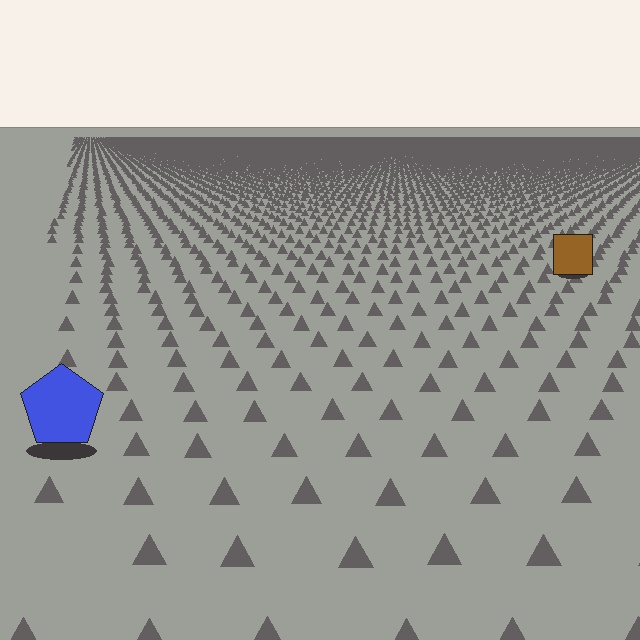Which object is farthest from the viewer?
The brown square is farthest from the viewer. It appears smaller and the ground texture around it is denser.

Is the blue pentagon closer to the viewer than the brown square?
Yes. The blue pentagon is closer — you can tell from the texture gradient: the ground texture is coarser near it.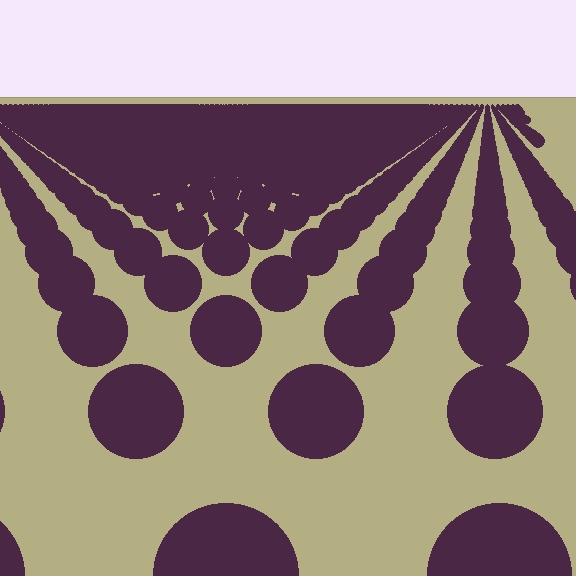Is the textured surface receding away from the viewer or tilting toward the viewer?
The surface is receding away from the viewer. Texture elements get smaller and denser toward the top.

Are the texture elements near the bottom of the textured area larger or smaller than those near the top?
Larger. Near the bottom, elements are closer to the viewer and appear at a bigger on-screen size.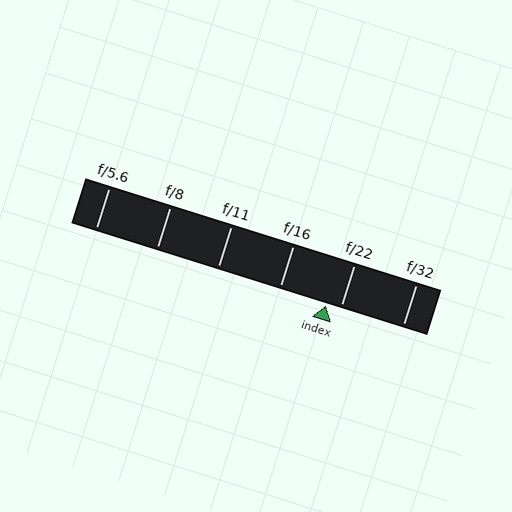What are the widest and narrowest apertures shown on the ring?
The widest aperture shown is f/5.6 and the narrowest is f/32.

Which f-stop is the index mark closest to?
The index mark is closest to f/22.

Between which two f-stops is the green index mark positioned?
The index mark is between f/16 and f/22.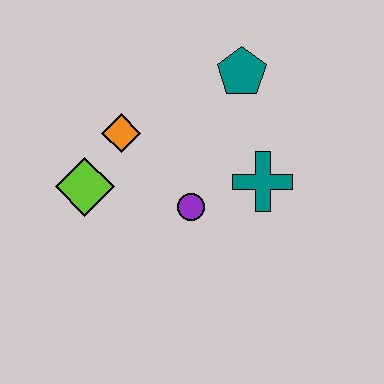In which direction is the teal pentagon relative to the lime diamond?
The teal pentagon is to the right of the lime diamond.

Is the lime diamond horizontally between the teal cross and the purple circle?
No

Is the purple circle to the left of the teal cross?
Yes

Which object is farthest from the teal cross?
The lime diamond is farthest from the teal cross.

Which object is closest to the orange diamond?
The lime diamond is closest to the orange diamond.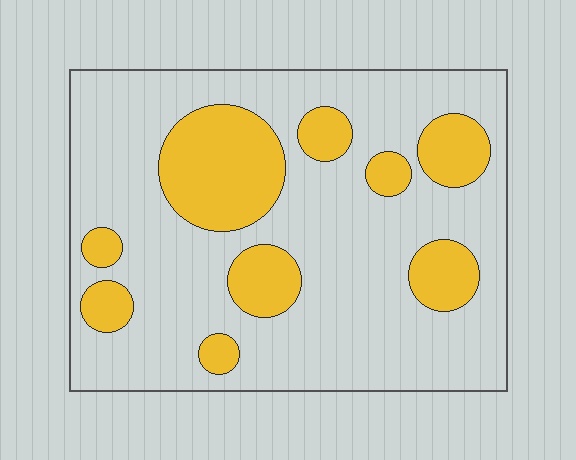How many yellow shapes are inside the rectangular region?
9.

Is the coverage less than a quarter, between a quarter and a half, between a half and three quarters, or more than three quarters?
Less than a quarter.